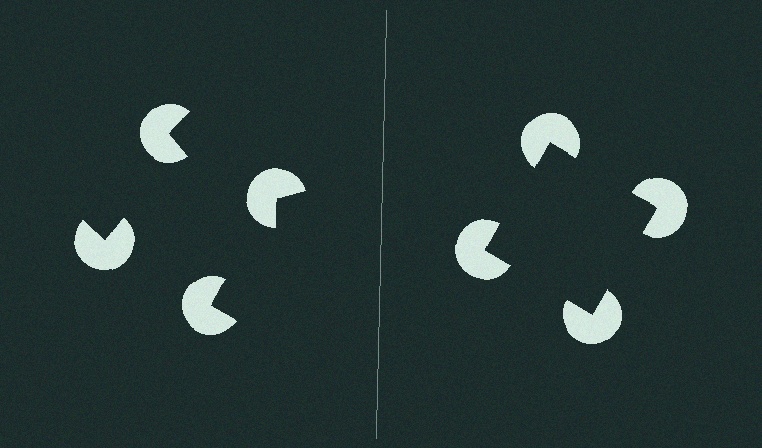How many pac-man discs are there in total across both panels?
8 — 4 on each side.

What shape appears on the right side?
An illusory square.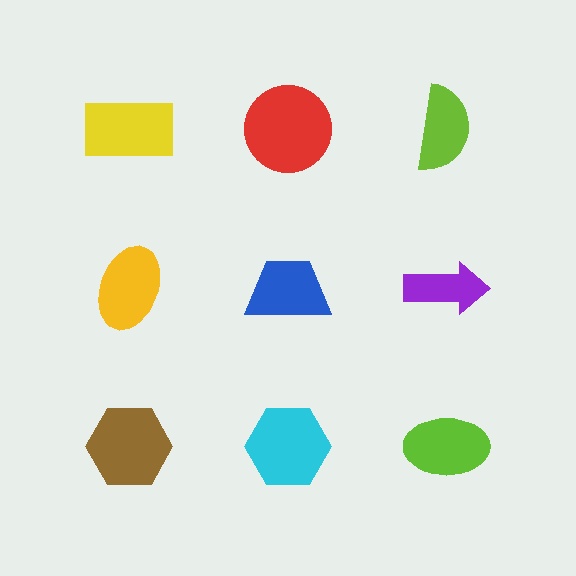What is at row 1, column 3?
A lime semicircle.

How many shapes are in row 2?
3 shapes.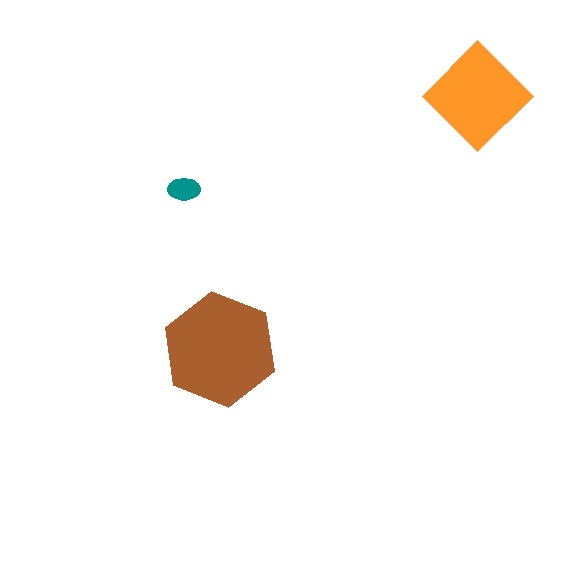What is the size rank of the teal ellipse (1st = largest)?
3rd.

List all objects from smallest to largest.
The teal ellipse, the orange diamond, the brown hexagon.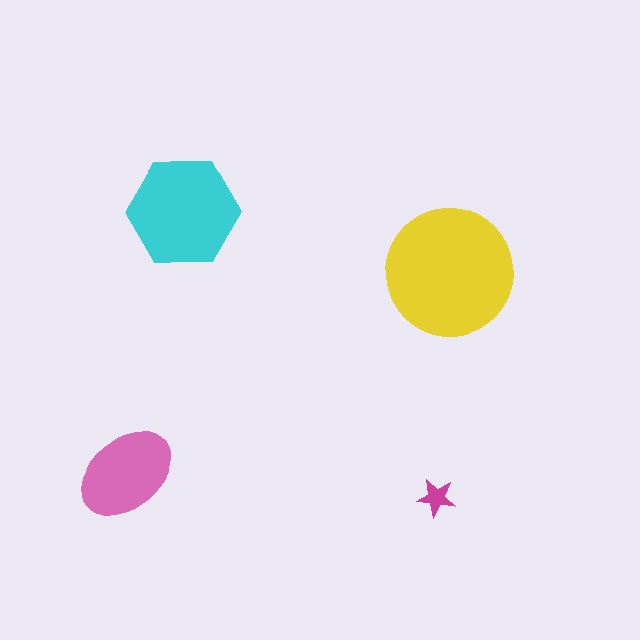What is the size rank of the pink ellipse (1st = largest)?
3rd.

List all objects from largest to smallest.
The yellow circle, the cyan hexagon, the pink ellipse, the magenta star.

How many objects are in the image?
There are 4 objects in the image.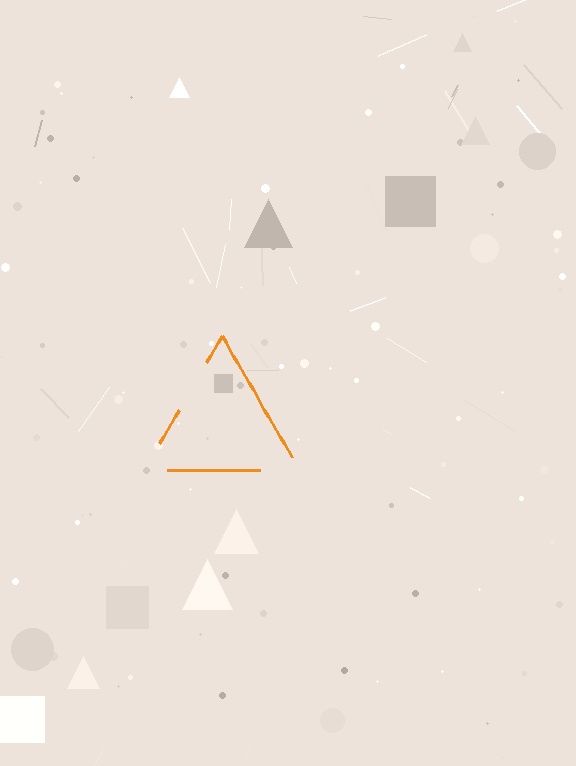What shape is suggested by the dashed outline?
The dashed outline suggests a triangle.